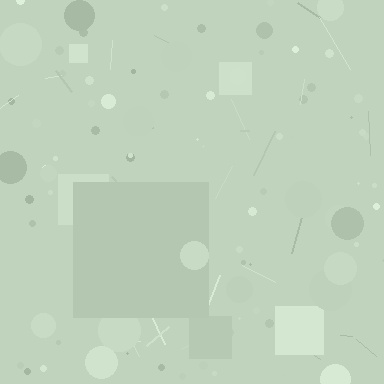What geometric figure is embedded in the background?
A square is embedded in the background.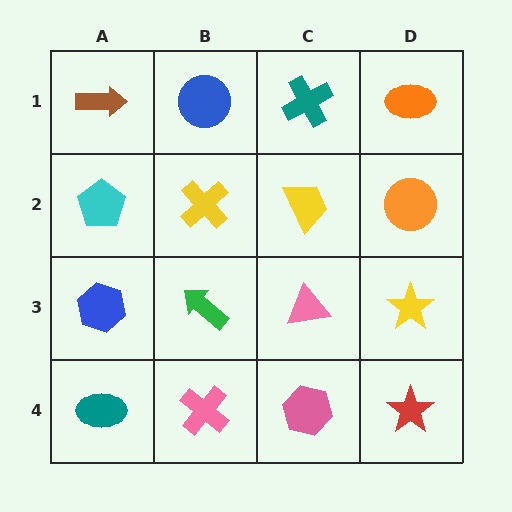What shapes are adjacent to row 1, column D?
An orange circle (row 2, column D), a teal cross (row 1, column C).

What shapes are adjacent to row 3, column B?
A yellow cross (row 2, column B), a pink cross (row 4, column B), a blue hexagon (row 3, column A), a pink triangle (row 3, column C).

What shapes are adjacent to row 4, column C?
A pink triangle (row 3, column C), a pink cross (row 4, column B), a red star (row 4, column D).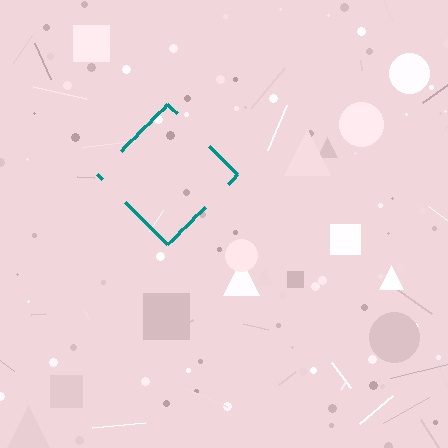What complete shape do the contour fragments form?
The contour fragments form a diamond.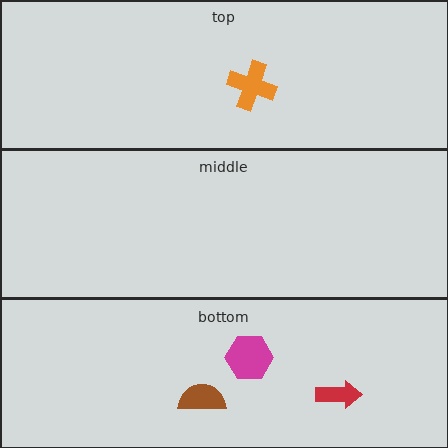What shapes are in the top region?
The orange cross.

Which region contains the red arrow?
The bottom region.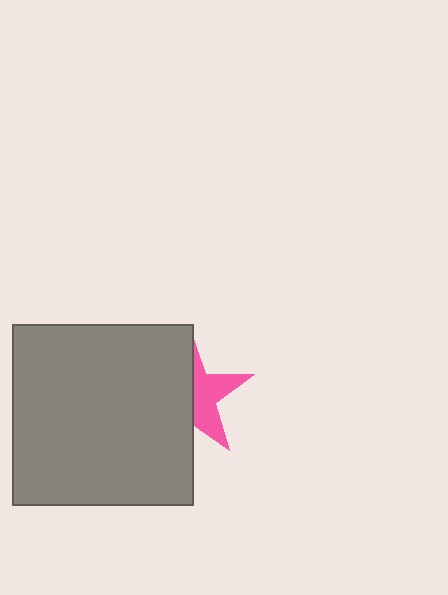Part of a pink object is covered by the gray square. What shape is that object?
It is a star.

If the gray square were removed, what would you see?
You would see the complete pink star.